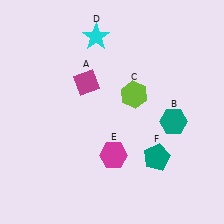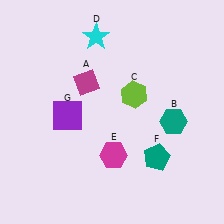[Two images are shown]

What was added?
A purple square (G) was added in Image 2.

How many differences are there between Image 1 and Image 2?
There is 1 difference between the two images.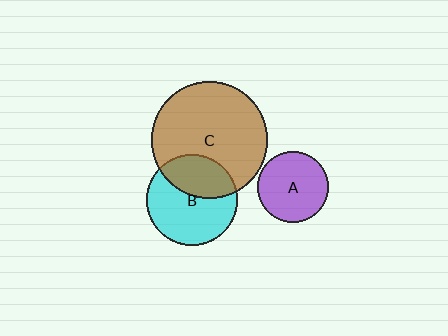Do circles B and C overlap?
Yes.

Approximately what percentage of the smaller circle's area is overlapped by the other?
Approximately 35%.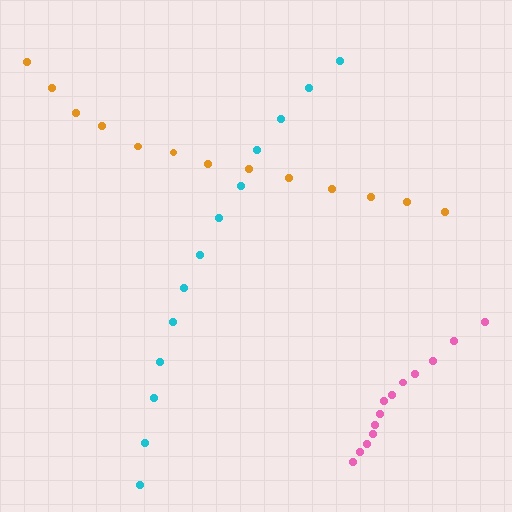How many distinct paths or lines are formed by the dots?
There are 3 distinct paths.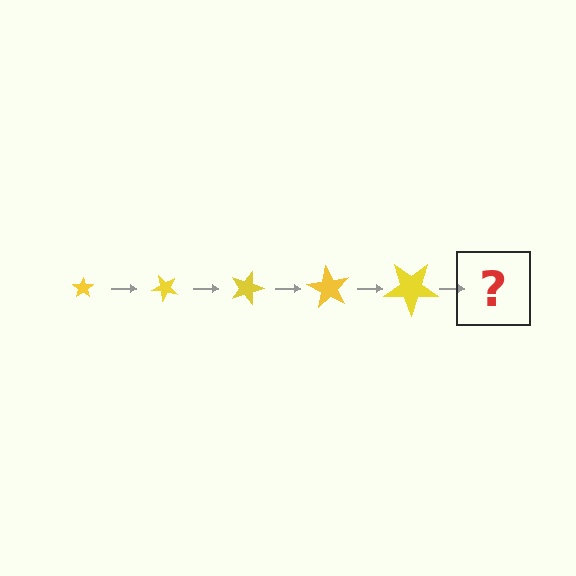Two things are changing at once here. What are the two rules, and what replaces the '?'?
The two rules are that the star grows larger each step and it rotates 45 degrees each step. The '?' should be a star, larger than the previous one and rotated 225 degrees from the start.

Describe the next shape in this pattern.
It should be a star, larger than the previous one and rotated 225 degrees from the start.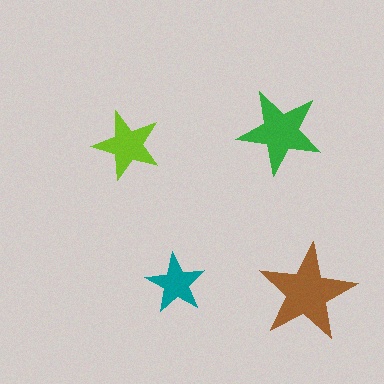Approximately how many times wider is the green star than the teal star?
About 1.5 times wider.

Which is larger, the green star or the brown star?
The brown one.